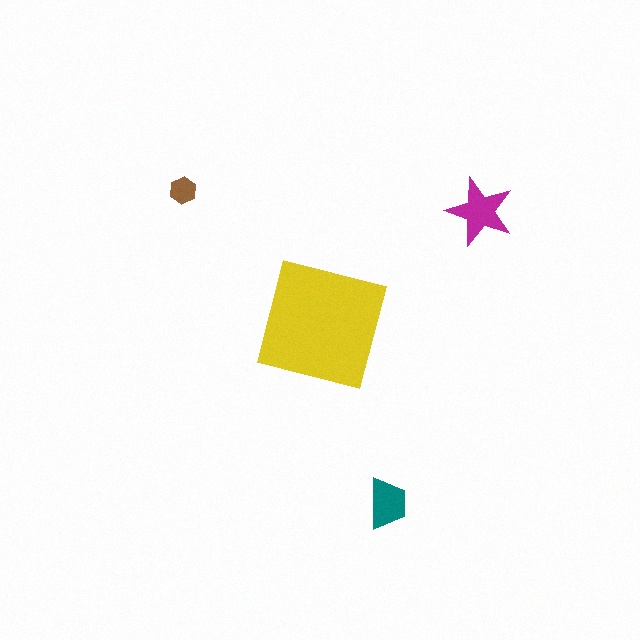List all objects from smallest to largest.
The brown hexagon, the teal trapezoid, the magenta star, the yellow square.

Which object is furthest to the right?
The magenta star is rightmost.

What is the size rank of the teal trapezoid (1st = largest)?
3rd.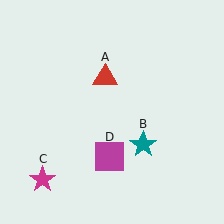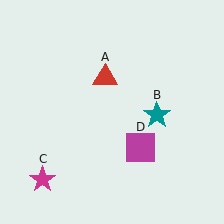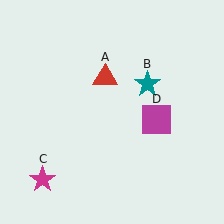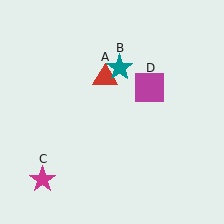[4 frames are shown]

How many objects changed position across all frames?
2 objects changed position: teal star (object B), magenta square (object D).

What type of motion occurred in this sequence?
The teal star (object B), magenta square (object D) rotated counterclockwise around the center of the scene.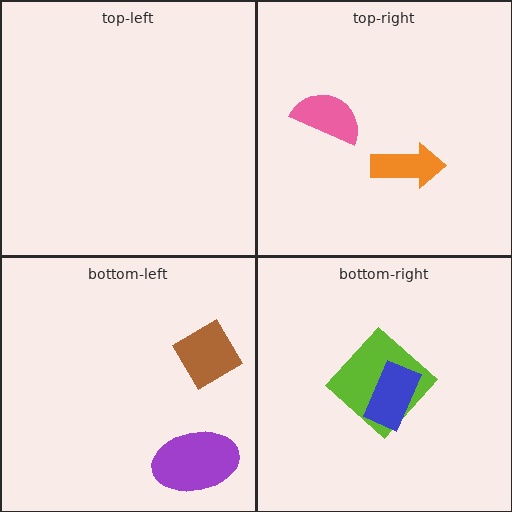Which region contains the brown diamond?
The bottom-left region.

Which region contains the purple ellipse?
The bottom-left region.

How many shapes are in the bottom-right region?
2.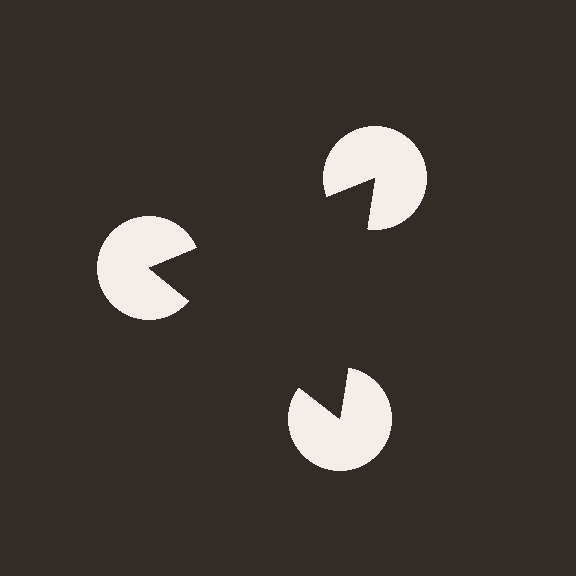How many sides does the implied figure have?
3 sides.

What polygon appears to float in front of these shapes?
An illusory triangle — its edges are inferred from the aligned wedge cuts in the pac-man discs, not physically drawn.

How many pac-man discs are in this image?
There are 3 — one at each vertex of the illusory triangle.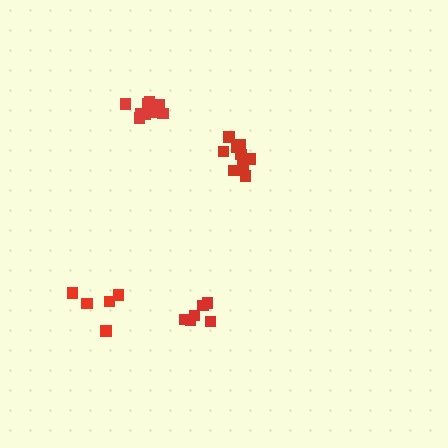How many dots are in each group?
Group 1: 10 dots, Group 2: 6 dots, Group 3: 10 dots, Group 4: 5 dots (31 total).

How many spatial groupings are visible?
There are 4 spatial groupings.